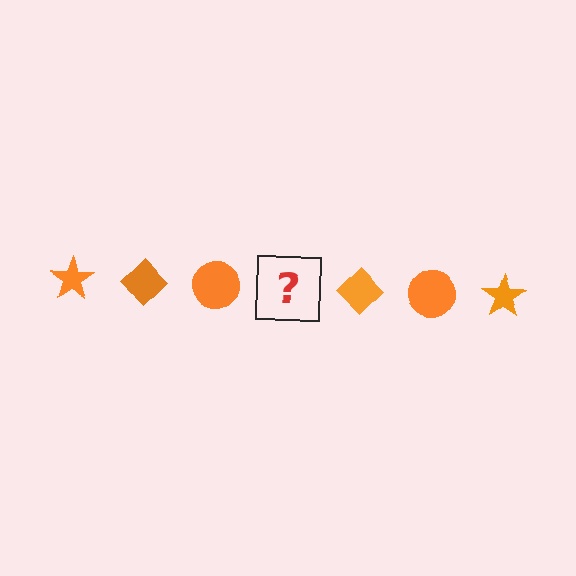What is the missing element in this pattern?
The missing element is an orange star.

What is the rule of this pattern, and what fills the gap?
The rule is that the pattern cycles through star, diamond, circle shapes in orange. The gap should be filled with an orange star.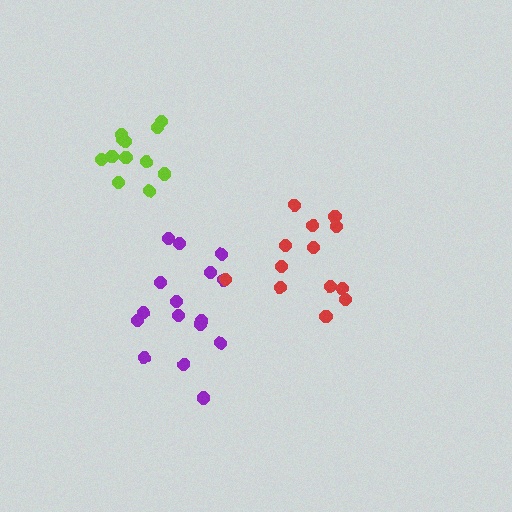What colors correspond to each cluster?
The clusters are colored: purple, red, lime.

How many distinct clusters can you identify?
There are 3 distinct clusters.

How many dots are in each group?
Group 1: 16 dots, Group 2: 13 dots, Group 3: 12 dots (41 total).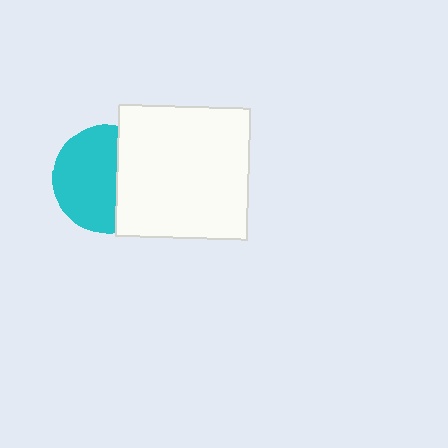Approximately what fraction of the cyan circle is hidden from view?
Roughly 39% of the cyan circle is hidden behind the white square.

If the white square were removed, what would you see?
You would see the complete cyan circle.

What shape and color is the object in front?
The object in front is a white square.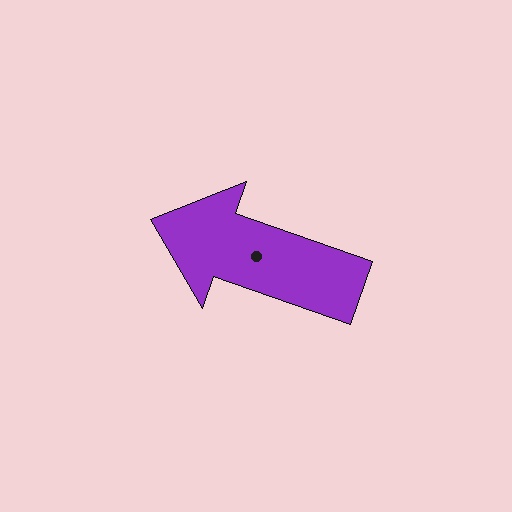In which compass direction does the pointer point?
West.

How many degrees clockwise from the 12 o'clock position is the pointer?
Approximately 289 degrees.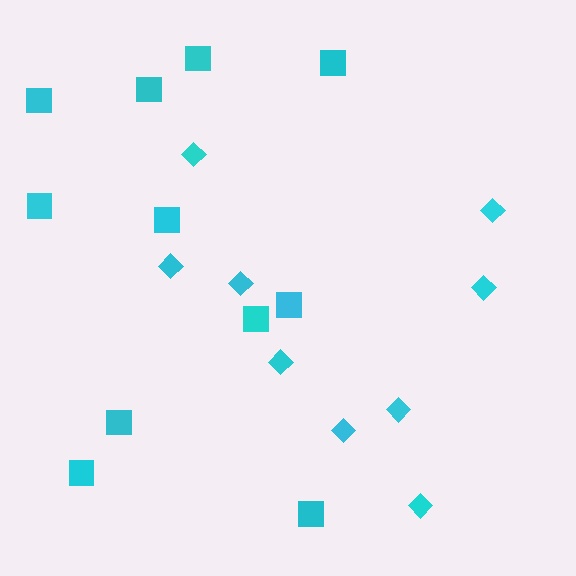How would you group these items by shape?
There are 2 groups: one group of squares (11) and one group of diamonds (9).